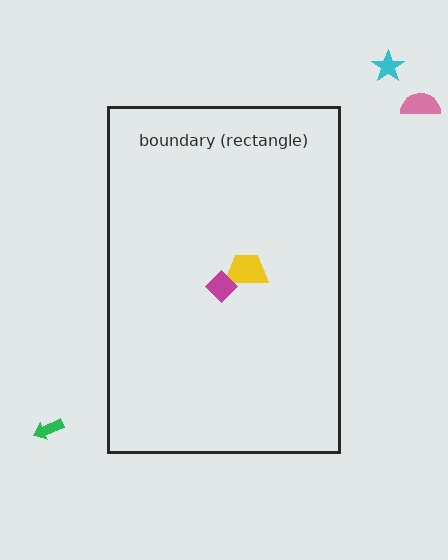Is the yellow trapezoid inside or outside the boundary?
Inside.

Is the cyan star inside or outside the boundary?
Outside.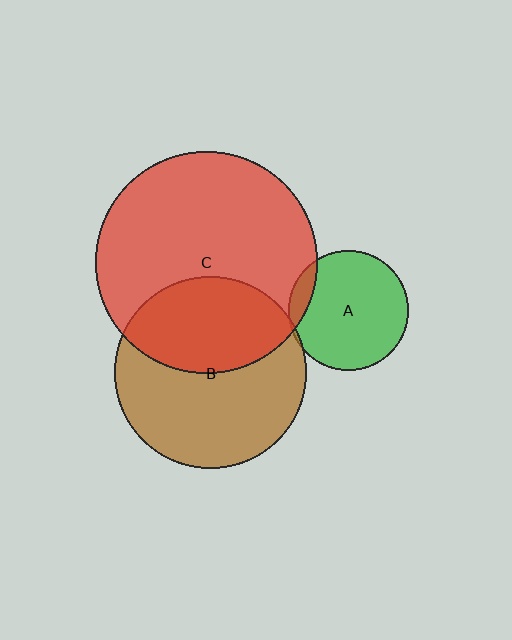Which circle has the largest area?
Circle C (red).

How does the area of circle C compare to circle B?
Approximately 1.3 times.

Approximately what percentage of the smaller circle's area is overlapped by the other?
Approximately 10%.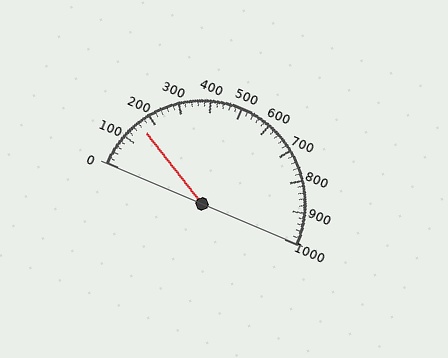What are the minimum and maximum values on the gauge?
The gauge ranges from 0 to 1000.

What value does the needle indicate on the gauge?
The needle indicates approximately 160.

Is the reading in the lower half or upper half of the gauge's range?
The reading is in the lower half of the range (0 to 1000).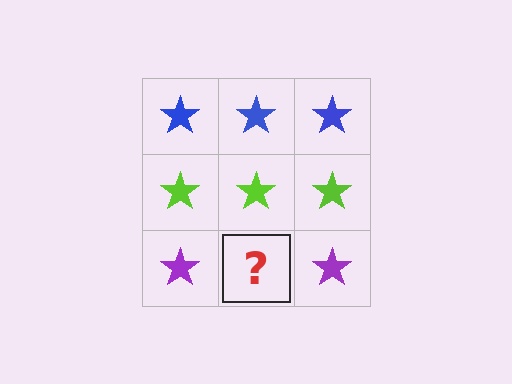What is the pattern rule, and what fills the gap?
The rule is that each row has a consistent color. The gap should be filled with a purple star.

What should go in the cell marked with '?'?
The missing cell should contain a purple star.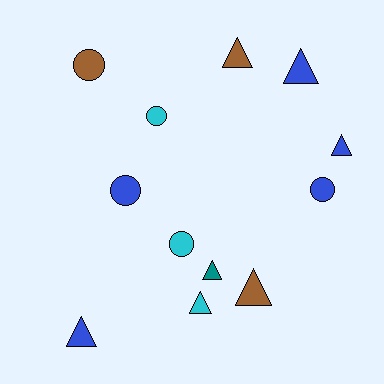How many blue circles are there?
There are 2 blue circles.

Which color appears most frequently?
Blue, with 5 objects.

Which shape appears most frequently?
Triangle, with 7 objects.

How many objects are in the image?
There are 12 objects.